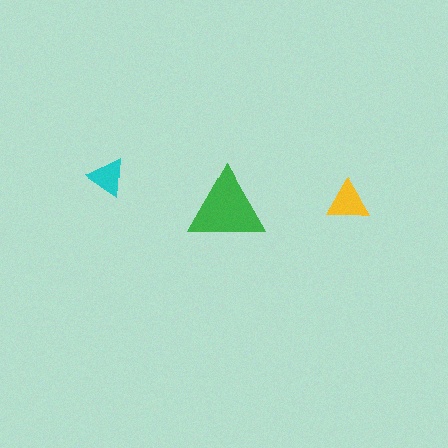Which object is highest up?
The cyan triangle is topmost.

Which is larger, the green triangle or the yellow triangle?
The green one.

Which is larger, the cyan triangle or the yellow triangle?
The yellow one.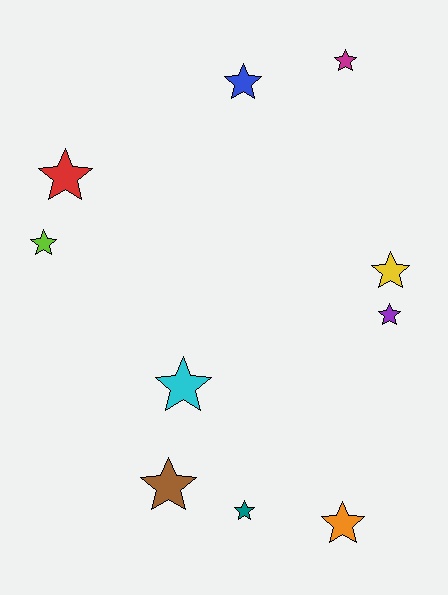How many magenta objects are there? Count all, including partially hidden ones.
There is 1 magenta object.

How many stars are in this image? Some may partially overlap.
There are 10 stars.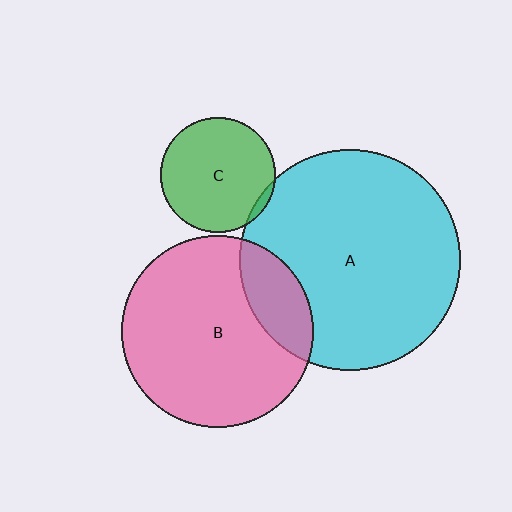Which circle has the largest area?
Circle A (cyan).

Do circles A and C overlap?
Yes.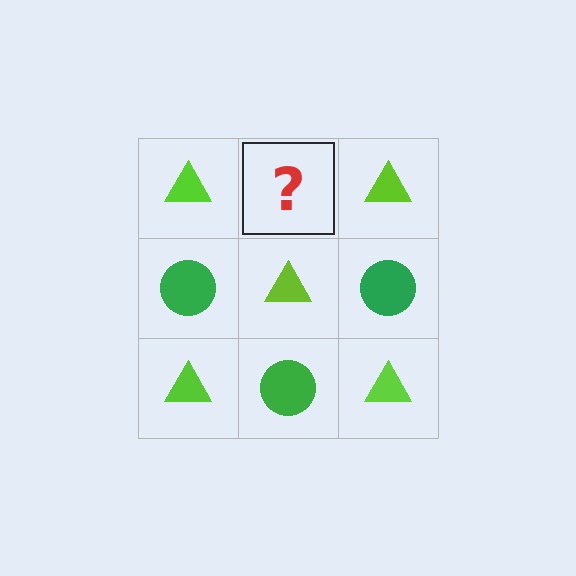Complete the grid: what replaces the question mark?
The question mark should be replaced with a green circle.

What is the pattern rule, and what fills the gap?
The rule is that it alternates lime triangle and green circle in a checkerboard pattern. The gap should be filled with a green circle.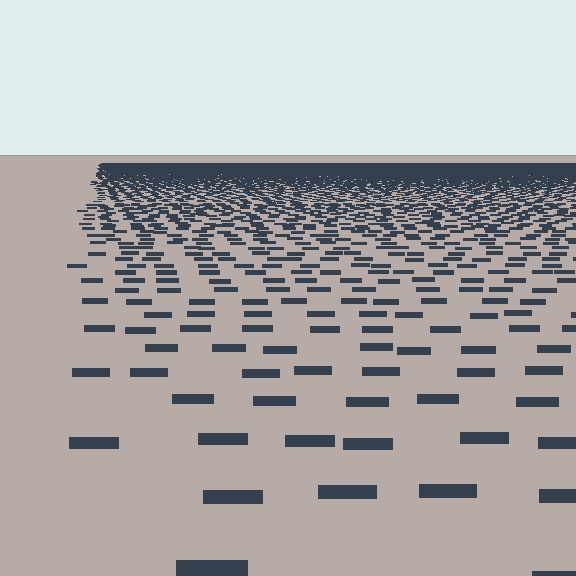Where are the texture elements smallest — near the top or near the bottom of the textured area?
Near the top.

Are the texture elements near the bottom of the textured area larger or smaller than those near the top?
Larger. Near the bottom, elements are closer to the viewer and appear at a bigger on-screen size.